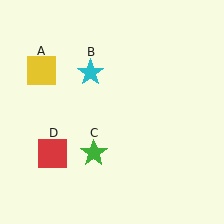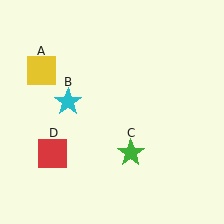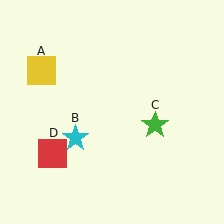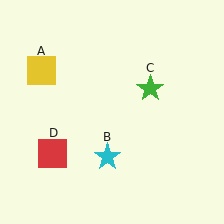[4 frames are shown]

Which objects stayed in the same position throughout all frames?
Yellow square (object A) and red square (object D) remained stationary.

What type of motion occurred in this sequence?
The cyan star (object B), green star (object C) rotated counterclockwise around the center of the scene.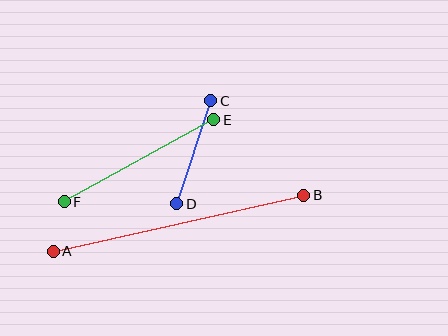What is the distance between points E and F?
The distance is approximately 170 pixels.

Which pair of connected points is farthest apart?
Points A and B are farthest apart.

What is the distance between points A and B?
The distance is approximately 257 pixels.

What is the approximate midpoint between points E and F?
The midpoint is at approximately (139, 161) pixels.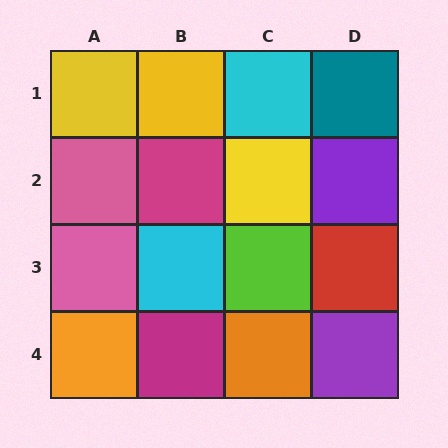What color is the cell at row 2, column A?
Pink.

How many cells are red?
1 cell is red.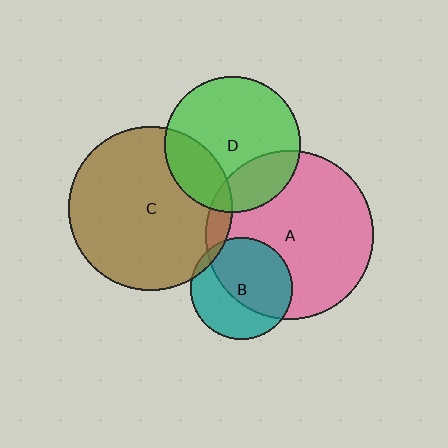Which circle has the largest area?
Circle A (pink).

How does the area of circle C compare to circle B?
Approximately 2.6 times.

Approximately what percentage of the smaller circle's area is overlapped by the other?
Approximately 25%.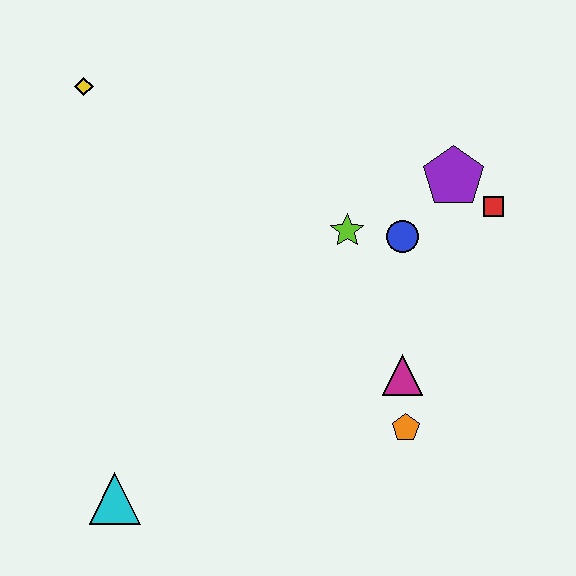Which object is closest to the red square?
The purple pentagon is closest to the red square.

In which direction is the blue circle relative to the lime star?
The blue circle is to the right of the lime star.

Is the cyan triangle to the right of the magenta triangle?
No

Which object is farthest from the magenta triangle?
The yellow diamond is farthest from the magenta triangle.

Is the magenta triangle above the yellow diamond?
No